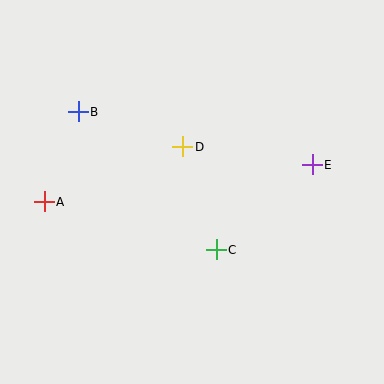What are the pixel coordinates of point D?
Point D is at (182, 147).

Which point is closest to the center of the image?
Point D at (182, 147) is closest to the center.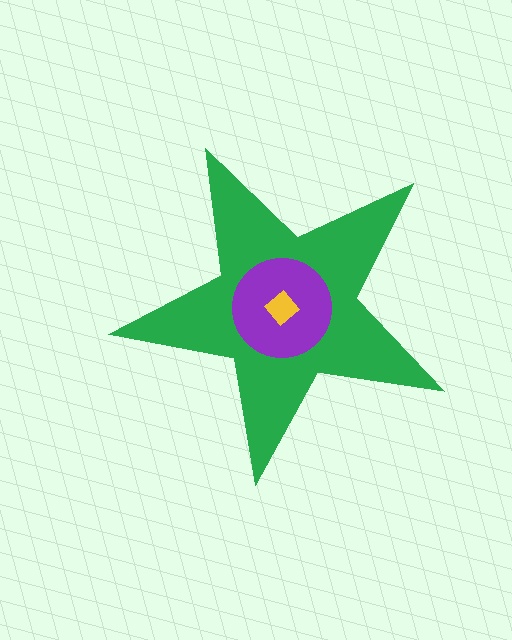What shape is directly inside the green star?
The purple circle.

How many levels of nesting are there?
3.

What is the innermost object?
The yellow diamond.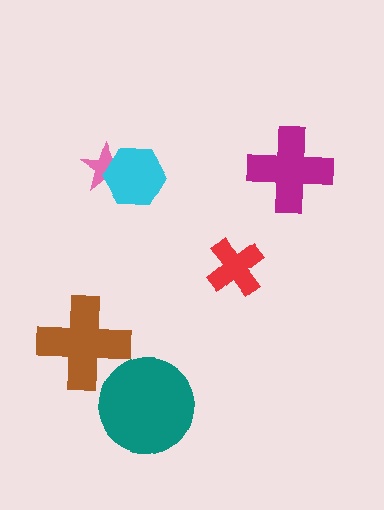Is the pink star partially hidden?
Yes, it is partially covered by another shape.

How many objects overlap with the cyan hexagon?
1 object overlaps with the cyan hexagon.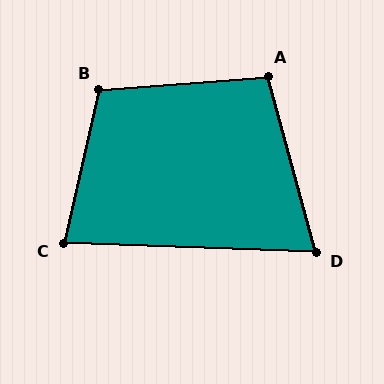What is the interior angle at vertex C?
Approximately 79 degrees (acute).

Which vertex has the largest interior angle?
B, at approximately 107 degrees.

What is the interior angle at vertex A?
Approximately 101 degrees (obtuse).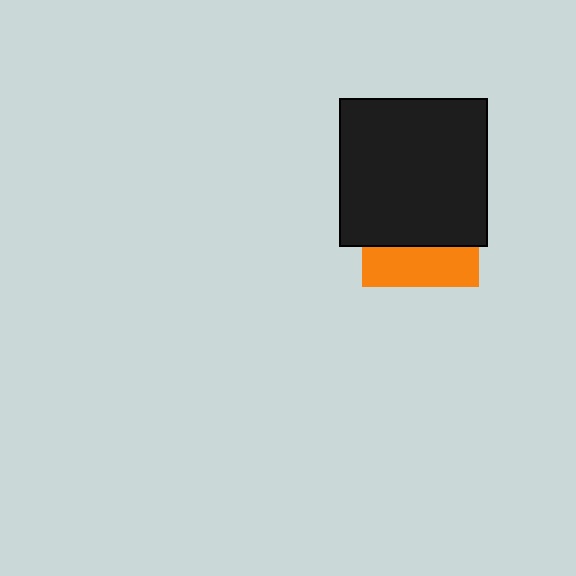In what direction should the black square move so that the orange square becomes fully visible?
The black square should move up. That is the shortest direction to clear the overlap and leave the orange square fully visible.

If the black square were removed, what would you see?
You would see the complete orange square.